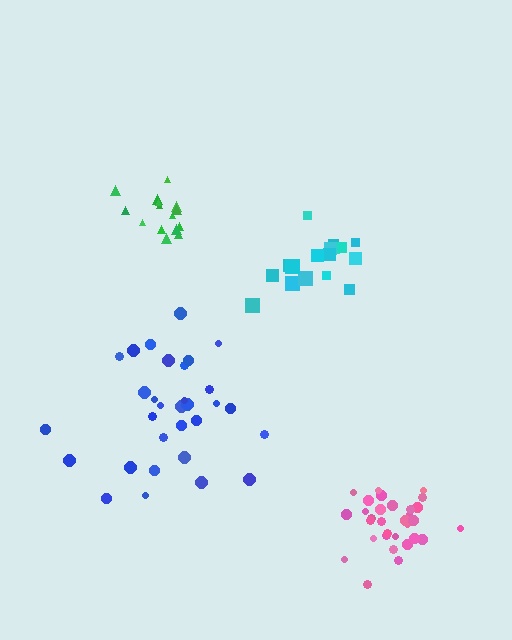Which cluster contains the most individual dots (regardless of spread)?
Blue (31).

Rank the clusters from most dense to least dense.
pink, green, cyan, blue.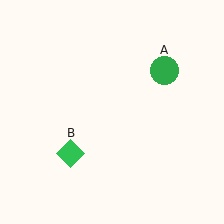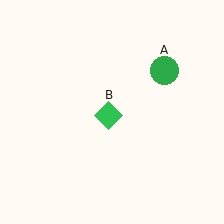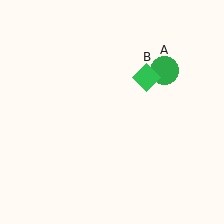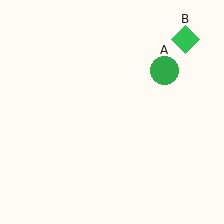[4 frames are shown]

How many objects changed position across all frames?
1 object changed position: green diamond (object B).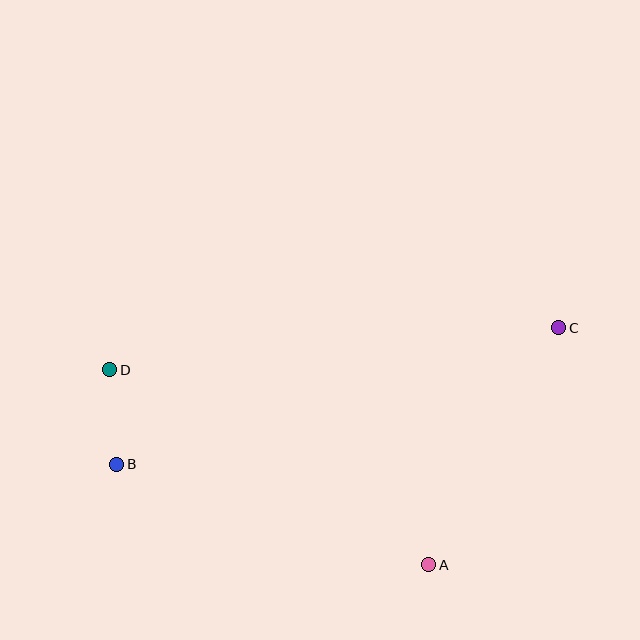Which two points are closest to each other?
Points B and D are closest to each other.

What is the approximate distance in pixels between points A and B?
The distance between A and B is approximately 328 pixels.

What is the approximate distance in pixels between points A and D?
The distance between A and D is approximately 374 pixels.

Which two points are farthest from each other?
Points B and C are farthest from each other.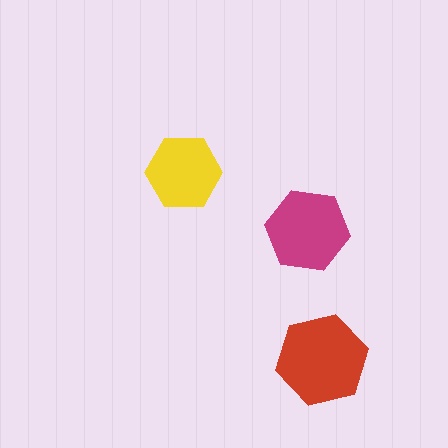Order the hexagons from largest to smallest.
the red one, the magenta one, the yellow one.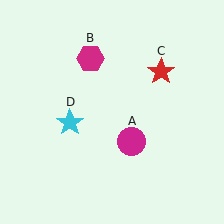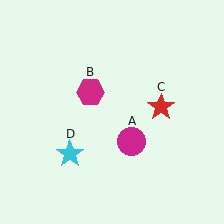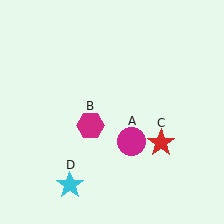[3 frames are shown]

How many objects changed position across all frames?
3 objects changed position: magenta hexagon (object B), red star (object C), cyan star (object D).